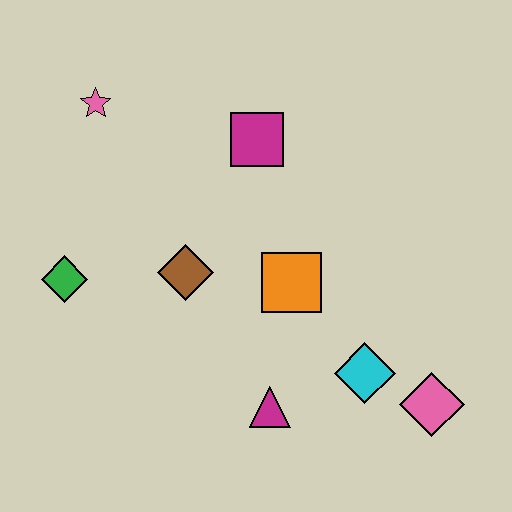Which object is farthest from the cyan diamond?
The pink star is farthest from the cyan diamond.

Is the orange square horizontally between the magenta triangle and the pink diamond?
Yes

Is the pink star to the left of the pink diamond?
Yes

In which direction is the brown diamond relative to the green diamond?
The brown diamond is to the right of the green diamond.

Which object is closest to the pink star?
The magenta square is closest to the pink star.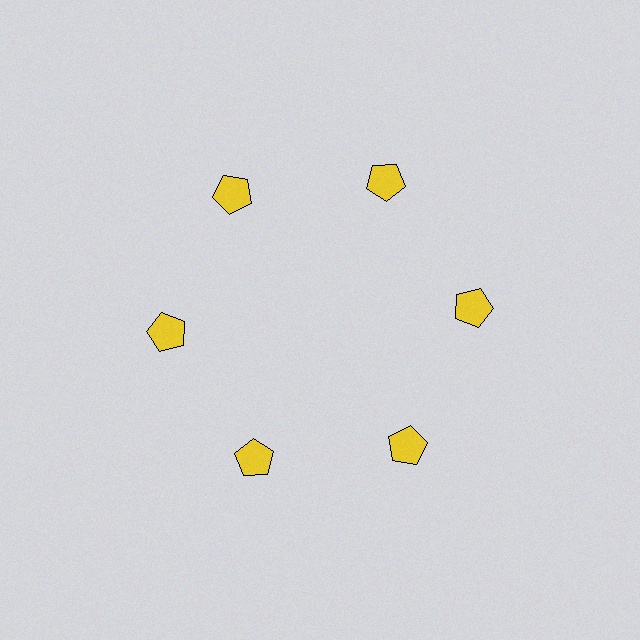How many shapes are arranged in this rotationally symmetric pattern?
There are 6 shapes, arranged in 6 groups of 1.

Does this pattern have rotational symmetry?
Yes, this pattern has 6-fold rotational symmetry. It looks the same after rotating 60 degrees around the center.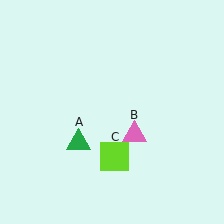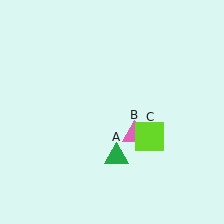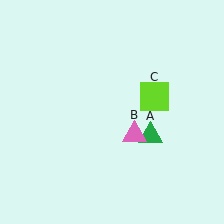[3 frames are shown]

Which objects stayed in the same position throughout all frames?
Pink triangle (object B) remained stationary.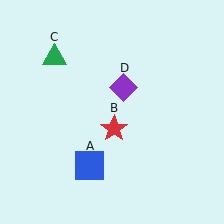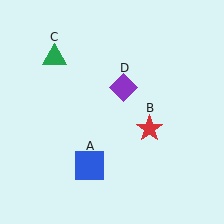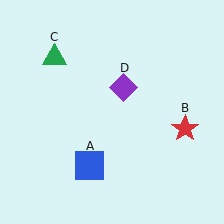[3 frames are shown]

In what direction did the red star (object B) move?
The red star (object B) moved right.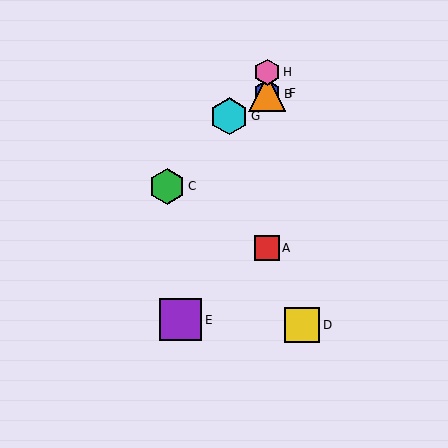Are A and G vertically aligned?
No, A is at x≈267 and G is at x≈229.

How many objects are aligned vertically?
4 objects (A, B, F, H) are aligned vertically.